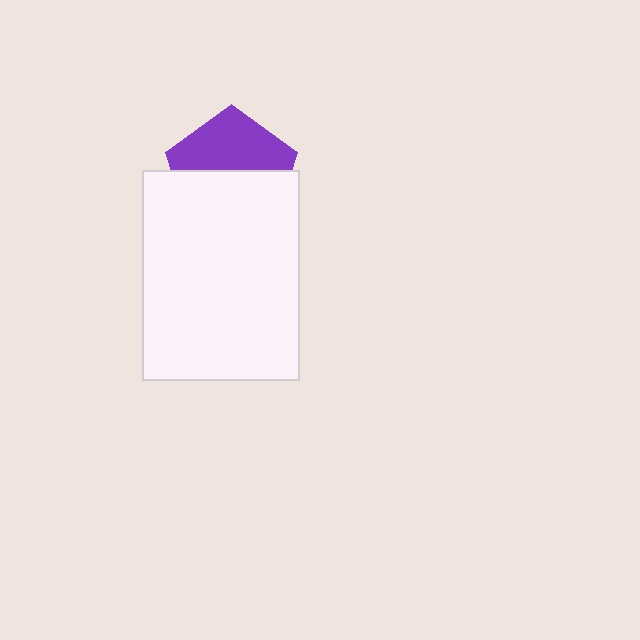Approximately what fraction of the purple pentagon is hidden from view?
Roughly 54% of the purple pentagon is hidden behind the white rectangle.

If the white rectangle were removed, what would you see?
You would see the complete purple pentagon.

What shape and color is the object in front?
The object in front is a white rectangle.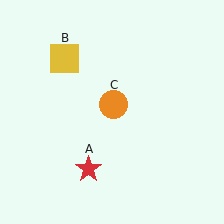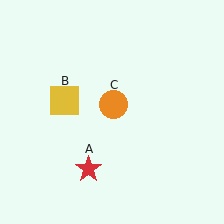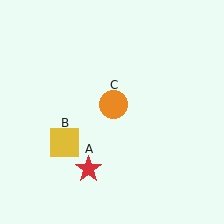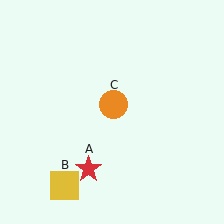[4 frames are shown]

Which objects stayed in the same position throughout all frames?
Red star (object A) and orange circle (object C) remained stationary.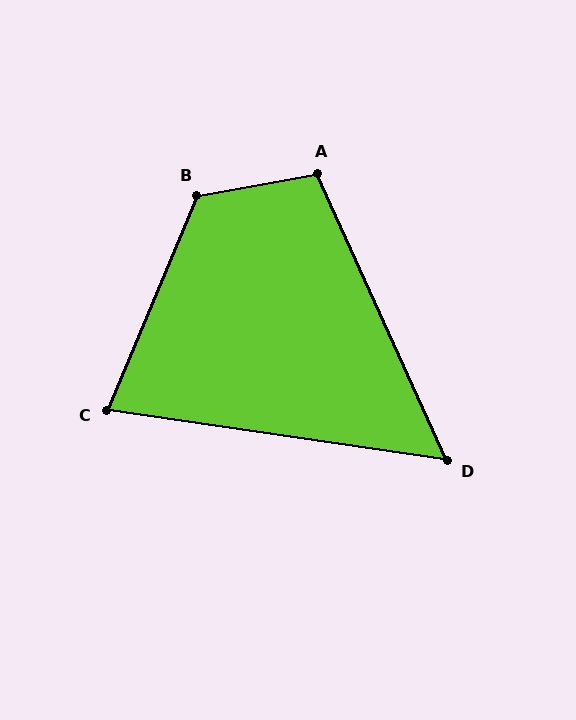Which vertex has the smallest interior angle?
D, at approximately 57 degrees.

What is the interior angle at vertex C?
Approximately 76 degrees (acute).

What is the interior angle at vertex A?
Approximately 104 degrees (obtuse).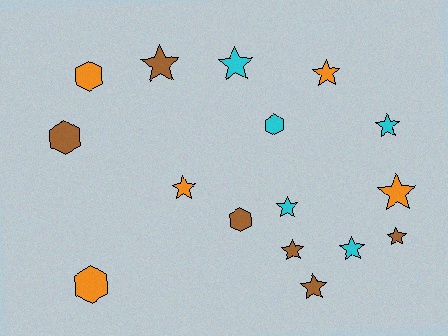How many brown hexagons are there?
There are 2 brown hexagons.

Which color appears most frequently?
Brown, with 6 objects.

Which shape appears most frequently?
Star, with 11 objects.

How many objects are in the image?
There are 16 objects.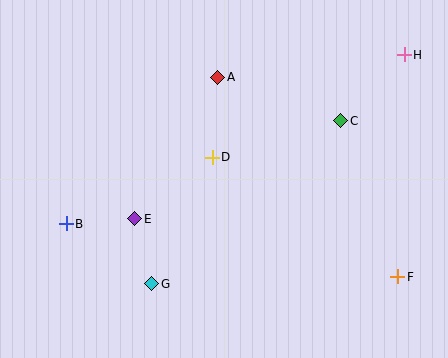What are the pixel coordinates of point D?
Point D is at (212, 157).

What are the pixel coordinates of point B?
Point B is at (66, 224).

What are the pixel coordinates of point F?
Point F is at (398, 277).